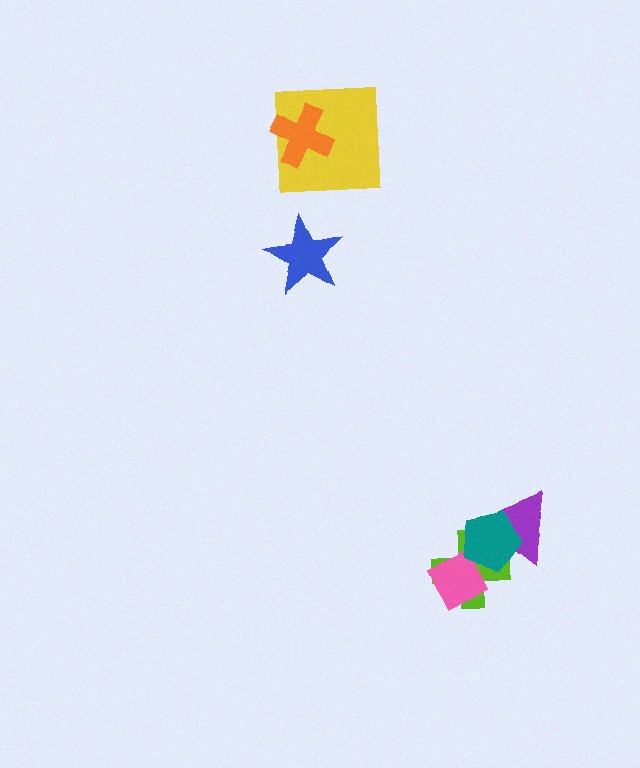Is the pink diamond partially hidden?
Yes, it is partially covered by another shape.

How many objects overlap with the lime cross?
3 objects overlap with the lime cross.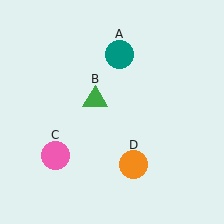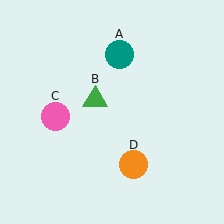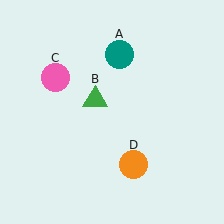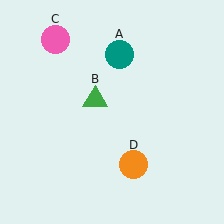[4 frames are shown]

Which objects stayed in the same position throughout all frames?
Teal circle (object A) and green triangle (object B) and orange circle (object D) remained stationary.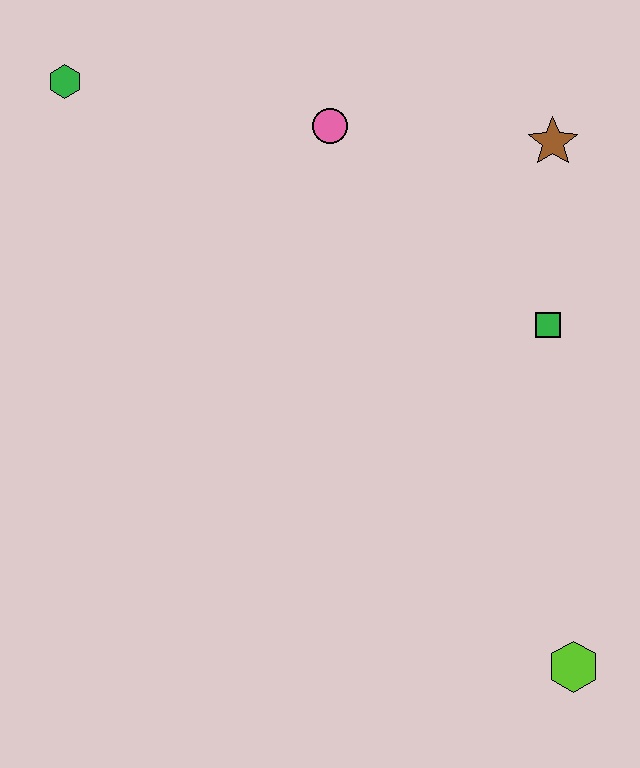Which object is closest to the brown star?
The green square is closest to the brown star.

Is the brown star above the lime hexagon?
Yes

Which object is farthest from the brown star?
The lime hexagon is farthest from the brown star.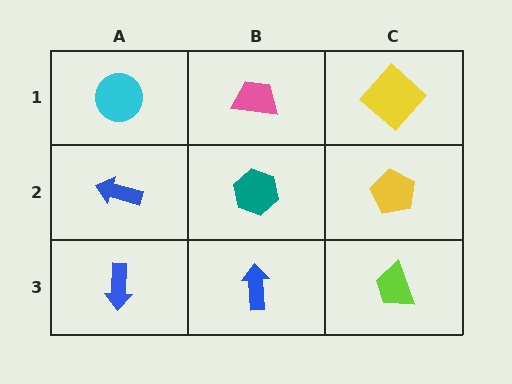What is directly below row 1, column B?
A teal hexagon.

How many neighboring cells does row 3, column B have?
3.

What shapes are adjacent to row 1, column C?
A yellow pentagon (row 2, column C), a pink trapezoid (row 1, column B).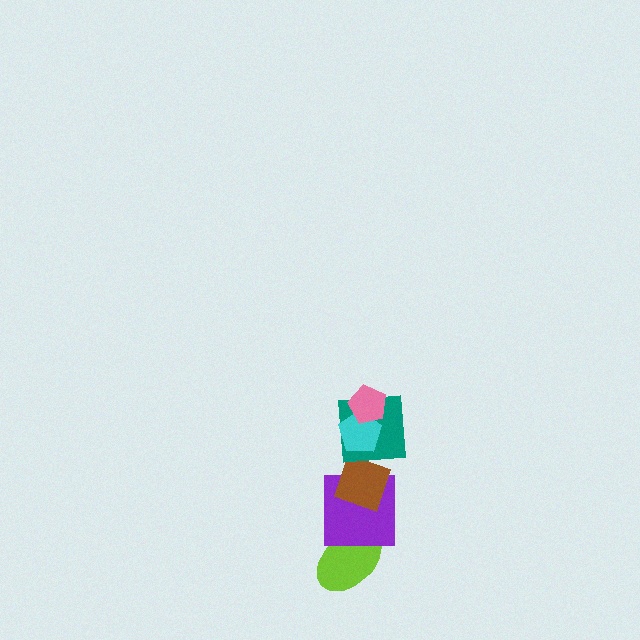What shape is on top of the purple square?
The brown diamond is on top of the purple square.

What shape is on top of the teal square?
The cyan pentagon is on top of the teal square.